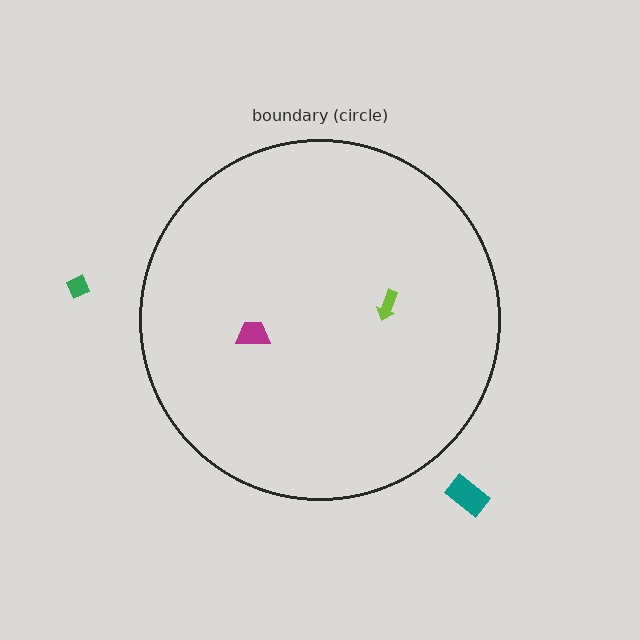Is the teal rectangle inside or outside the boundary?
Outside.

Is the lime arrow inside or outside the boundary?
Inside.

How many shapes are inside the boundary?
2 inside, 2 outside.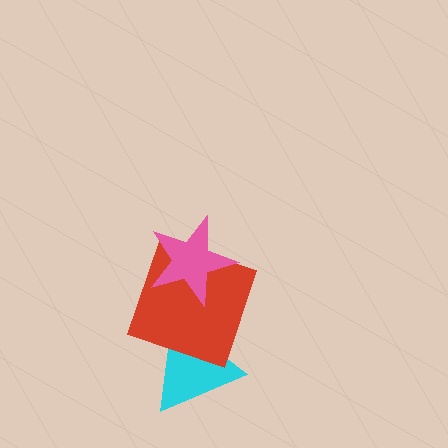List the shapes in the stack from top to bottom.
From top to bottom: the pink star, the red square, the cyan triangle.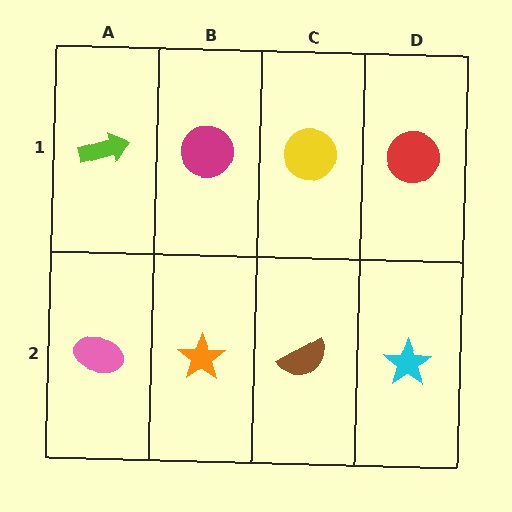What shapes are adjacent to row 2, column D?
A red circle (row 1, column D), a brown semicircle (row 2, column C).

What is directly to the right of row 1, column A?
A magenta circle.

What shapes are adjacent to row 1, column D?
A cyan star (row 2, column D), a yellow circle (row 1, column C).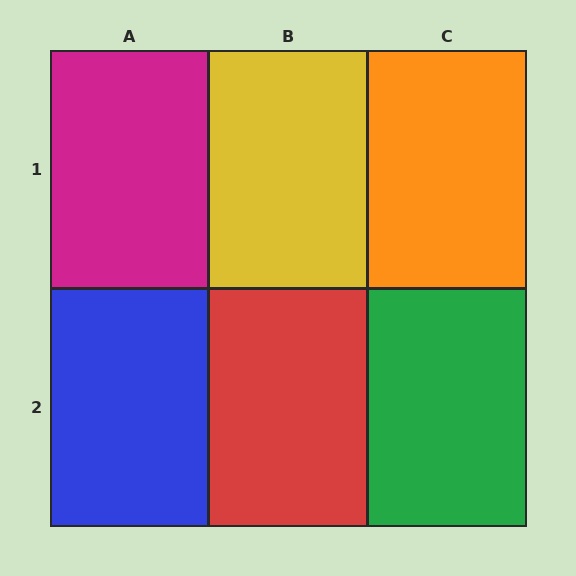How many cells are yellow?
1 cell is yellow.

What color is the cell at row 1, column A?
Magenta.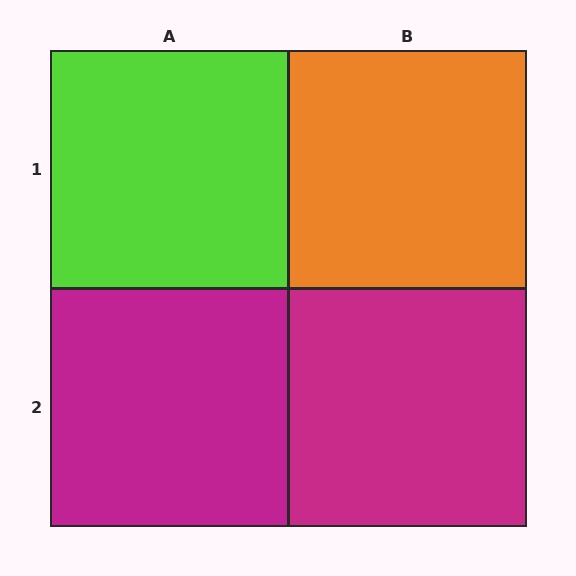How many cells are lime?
1 cell is lime.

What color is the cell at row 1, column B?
Orange.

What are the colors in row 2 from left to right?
Magenta, magenta.